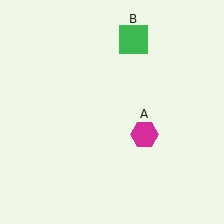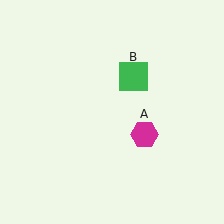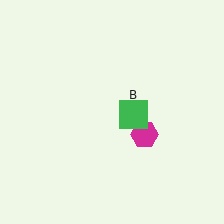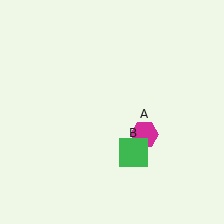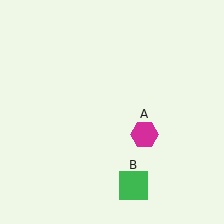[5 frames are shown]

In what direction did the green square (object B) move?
The green square (object B) moved down.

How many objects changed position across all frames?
1 object changed position: green square (object B).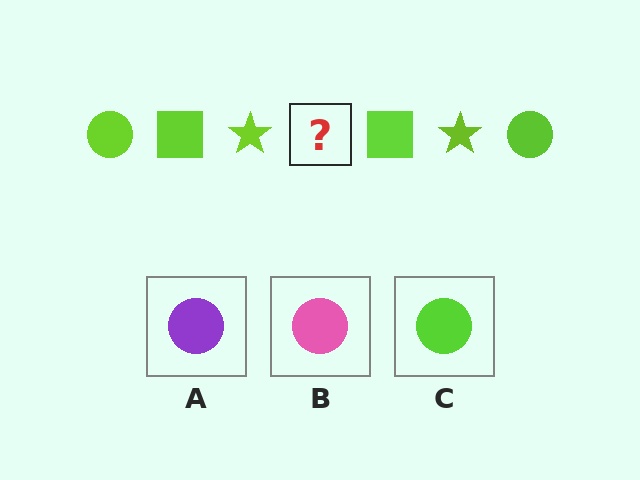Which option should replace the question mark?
Option C.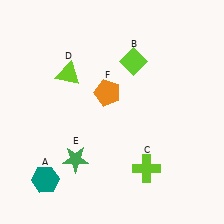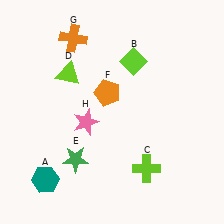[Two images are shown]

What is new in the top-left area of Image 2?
An orange cross (G) was added in the top-left area of Image 2.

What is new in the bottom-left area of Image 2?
A pink star (H) was added in the bottom-left area of Image 2.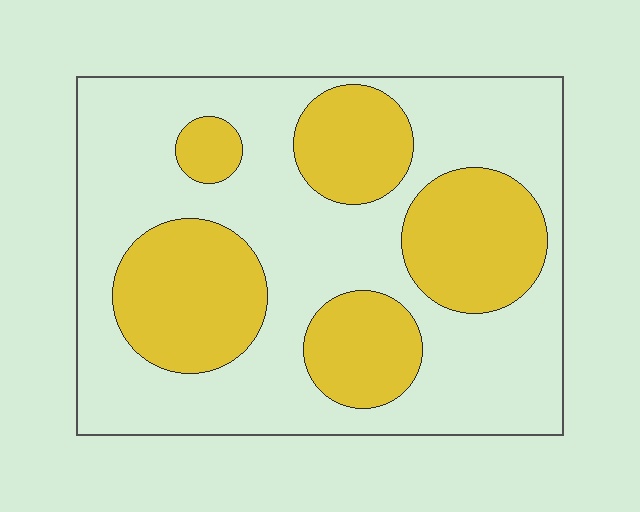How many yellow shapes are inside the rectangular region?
5.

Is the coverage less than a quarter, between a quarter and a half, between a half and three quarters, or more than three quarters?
Between a quarter and a half.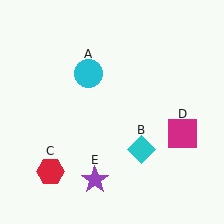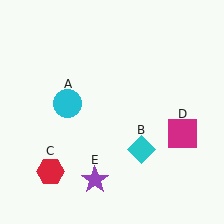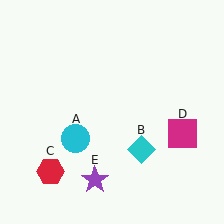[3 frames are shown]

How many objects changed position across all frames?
1 object changed position: cyan circle (object A).